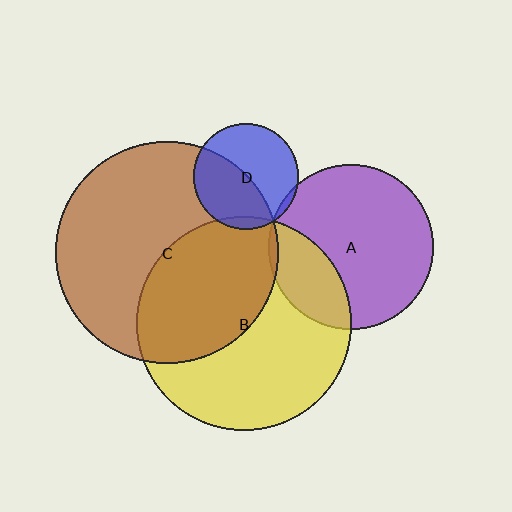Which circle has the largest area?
Circle C (brown).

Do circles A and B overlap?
Yes.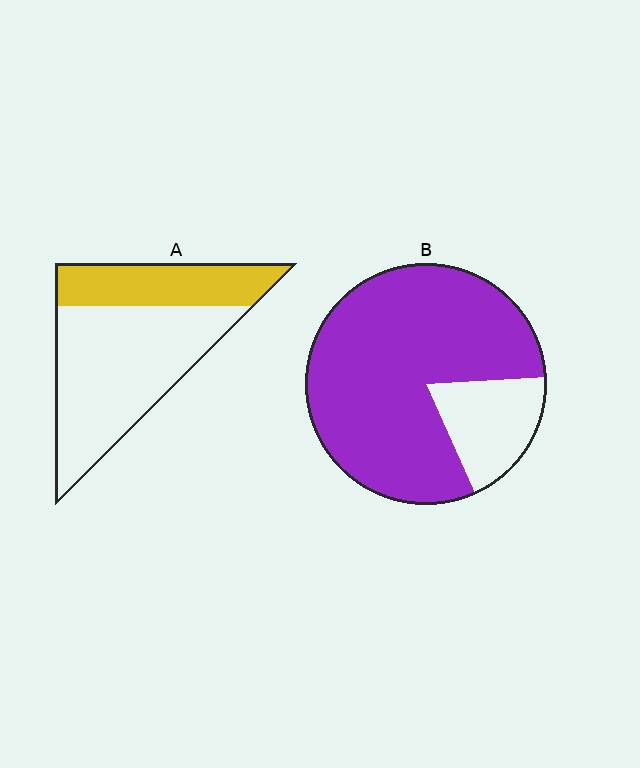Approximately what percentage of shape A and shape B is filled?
A is approximately 30% and B is approximately 80%.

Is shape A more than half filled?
No.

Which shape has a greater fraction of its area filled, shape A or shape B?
Shape B.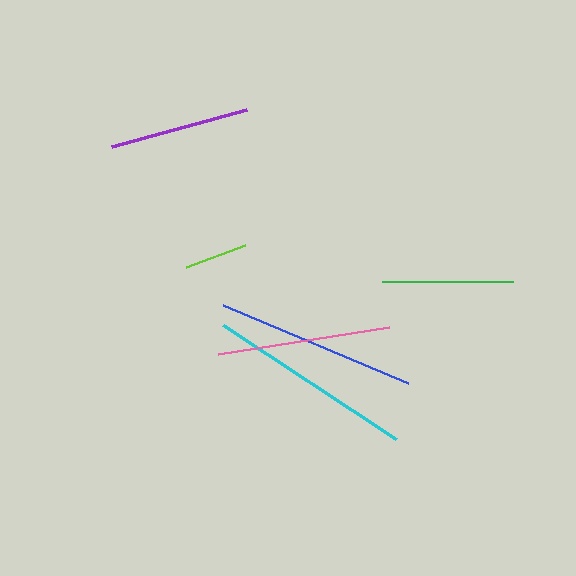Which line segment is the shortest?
The lime line is the shortest at approximately 63 pixels.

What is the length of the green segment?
The green segment is approximately 131 pixels long.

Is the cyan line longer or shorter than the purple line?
The cyan line is longer than the purple line.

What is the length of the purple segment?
The purple segment is approximately 140 pixels long.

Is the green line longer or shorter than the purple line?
The purple line is longer than the green line.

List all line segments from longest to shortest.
From longest to shortest: cyan, blue, pink, purple, green, lime.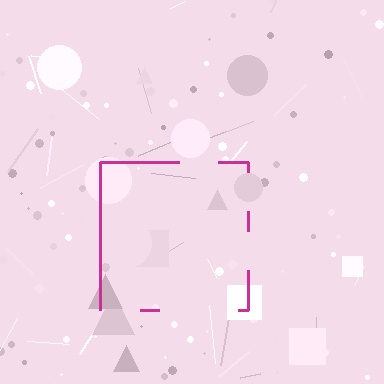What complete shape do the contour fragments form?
The contour fragments form a square.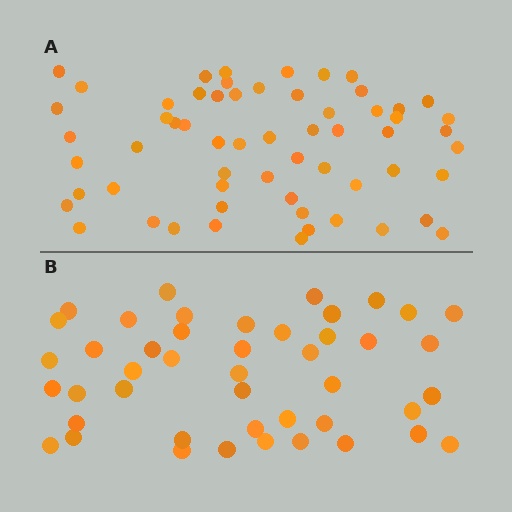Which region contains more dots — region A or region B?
Region A (the top region) has more dots.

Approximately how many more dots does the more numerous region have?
Region A has approximately 15 more dots than region B.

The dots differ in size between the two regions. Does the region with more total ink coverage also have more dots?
No. Region B has more total ink coverage because its dots are larger, but region A actually contains more individual dots. Total area can be misleading — the number of items is what matters here.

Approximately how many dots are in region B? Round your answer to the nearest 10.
About 40 dots. (The exact count is 45, which rounds to 40.)